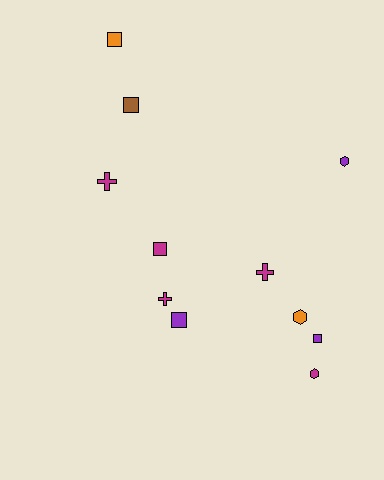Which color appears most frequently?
Magenta, with 5 objects.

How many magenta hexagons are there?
There is 1 magenta hexagon.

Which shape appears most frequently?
Square, with 5 objects.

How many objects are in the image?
There are 11 objects.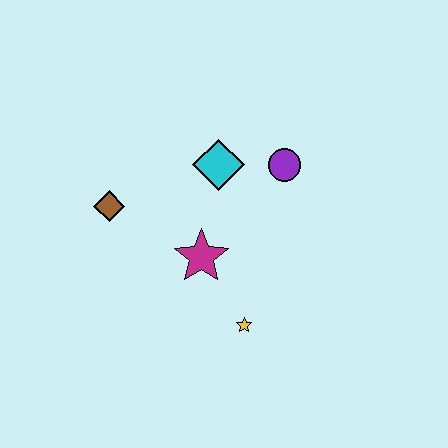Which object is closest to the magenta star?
The yellow star is closest to the magenta star.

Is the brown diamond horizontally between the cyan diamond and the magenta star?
No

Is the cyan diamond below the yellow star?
No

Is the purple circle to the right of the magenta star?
Yes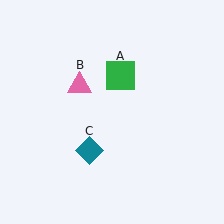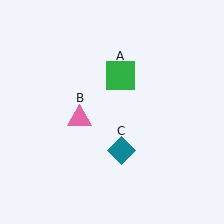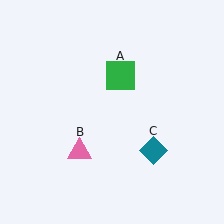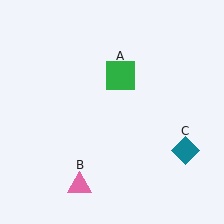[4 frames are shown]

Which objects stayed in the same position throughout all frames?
Green square (object A) remained stationary.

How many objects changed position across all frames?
2 objects changed position: pink triangle (object B), teal diamond (object C).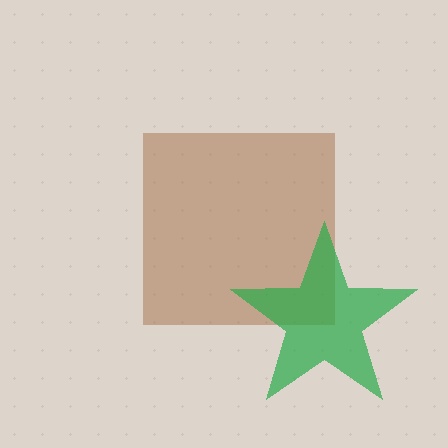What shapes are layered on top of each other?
The layered shapes are: a brown square, a green star.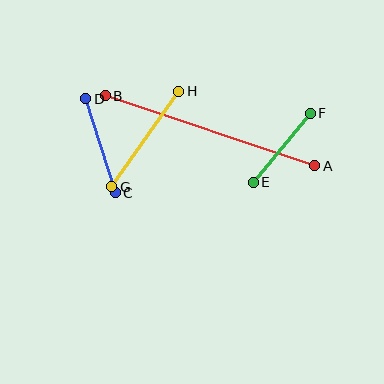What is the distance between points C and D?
The distance is approximately 99 pixels.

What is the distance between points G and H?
The distance is approximately 117 pixels.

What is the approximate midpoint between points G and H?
The midpoint is at approximately (145, 139) pixels.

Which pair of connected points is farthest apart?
Points A and B are farthest apart.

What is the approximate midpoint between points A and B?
The midpoint is at approximately (210, 131) pixels.